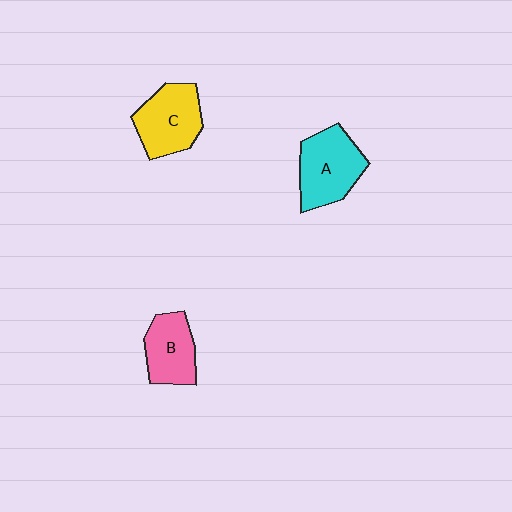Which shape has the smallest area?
Shape B (pink).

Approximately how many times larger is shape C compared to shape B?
Approximately 1.2 times.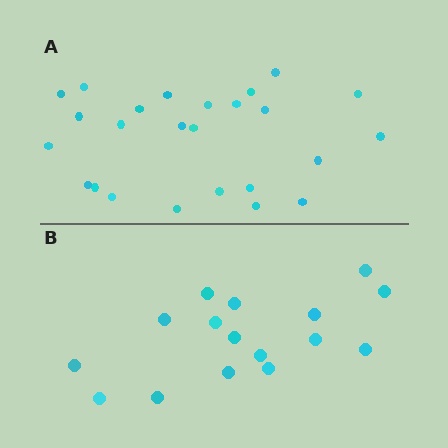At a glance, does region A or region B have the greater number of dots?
Region A (the top region) has more dots.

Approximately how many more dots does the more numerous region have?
Region A has roughly 8 or so more dots than region B.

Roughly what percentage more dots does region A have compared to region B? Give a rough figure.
About 55% more.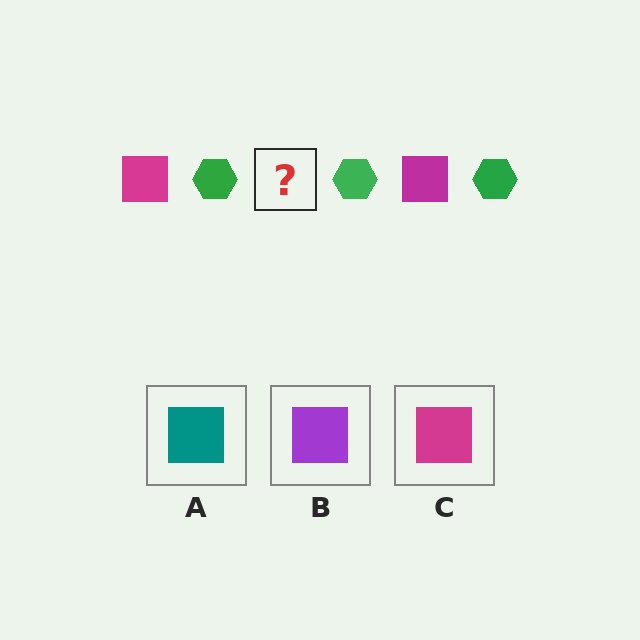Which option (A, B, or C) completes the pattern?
C.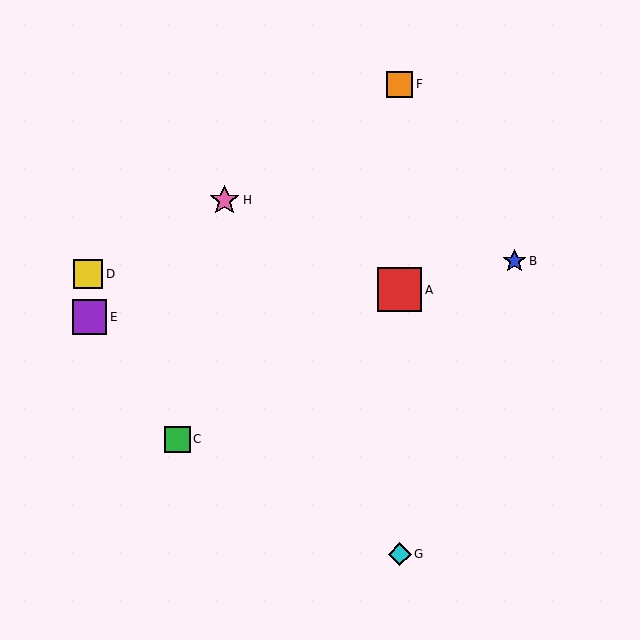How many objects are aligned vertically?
3 objects (A, F, G) are aligned vertically.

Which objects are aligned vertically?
Objects A, F, G are aligned vertically.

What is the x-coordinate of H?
Object H is at x≈224.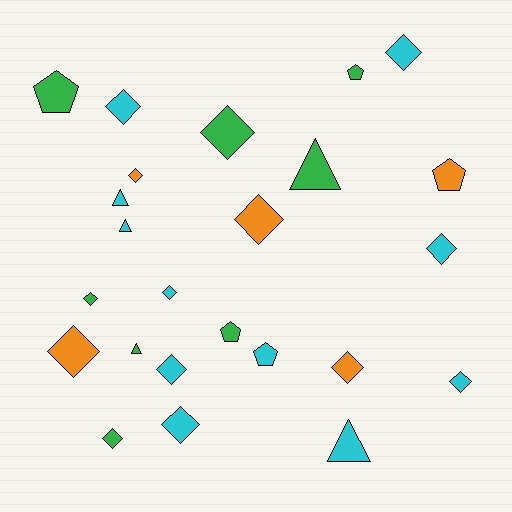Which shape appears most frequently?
Diamond, with 14 objects.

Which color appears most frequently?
Cyan, with 11 objects.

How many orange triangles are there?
There are no orange triangles.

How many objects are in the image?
There are 24 objects.